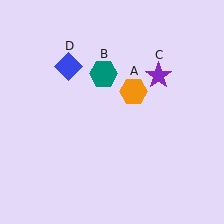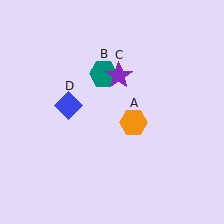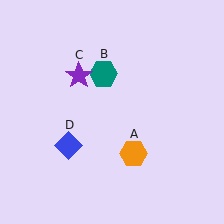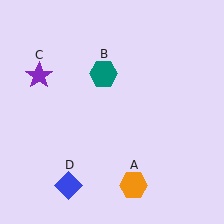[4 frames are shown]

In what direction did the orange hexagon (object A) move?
The orange hexagon (object A) moved down.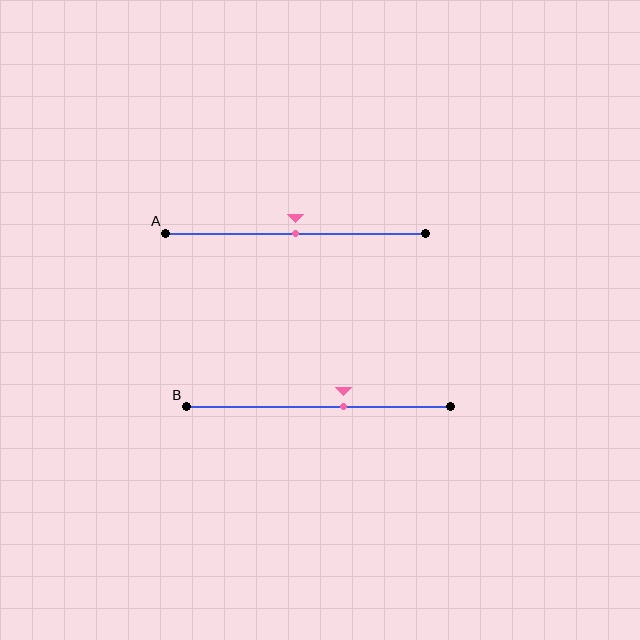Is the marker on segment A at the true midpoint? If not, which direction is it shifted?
Yes, the marker on segment A is at the true midpoint.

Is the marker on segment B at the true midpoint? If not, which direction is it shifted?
No, the marker on segment B is shifted to the right by about 9% of the segment length.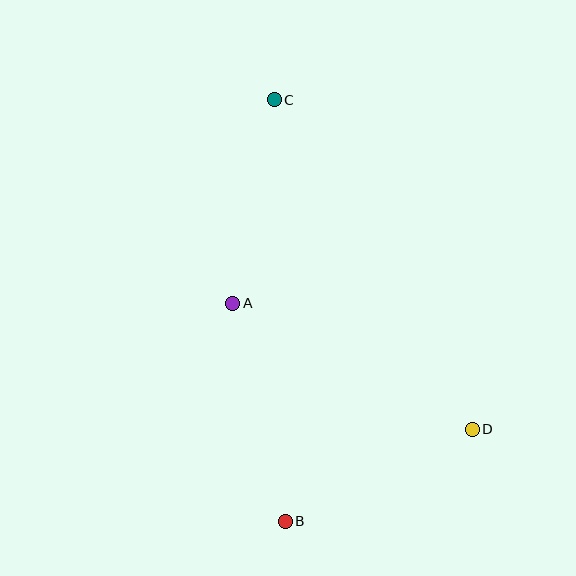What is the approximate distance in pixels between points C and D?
The distance between C and D is approximately 384 pixels.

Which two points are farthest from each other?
Points B and C are farthest from each other.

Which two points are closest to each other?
Points A and C are closest to each other.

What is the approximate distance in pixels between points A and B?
The distance between A and B is approximately 224 pixels.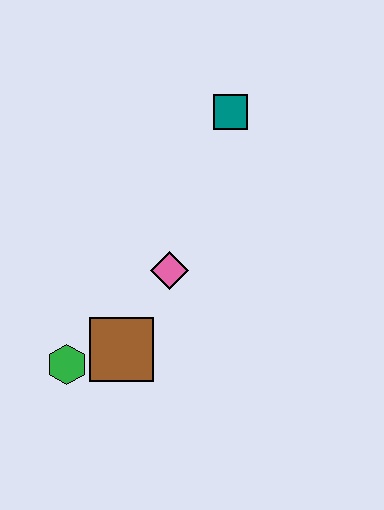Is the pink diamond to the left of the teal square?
Yes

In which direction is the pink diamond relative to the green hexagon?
The pink diamond is to the right of the green hexagon.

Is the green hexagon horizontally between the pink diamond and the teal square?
No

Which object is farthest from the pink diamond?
The teal square is farthest from the pink diamond.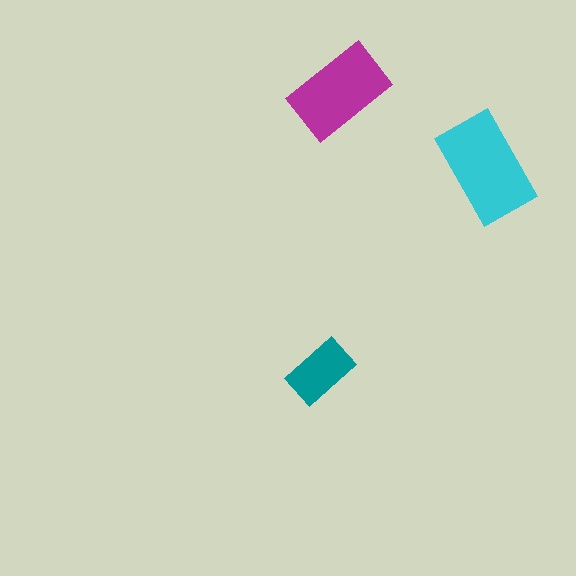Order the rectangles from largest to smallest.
the cyan one, the magenta one, the teal one.